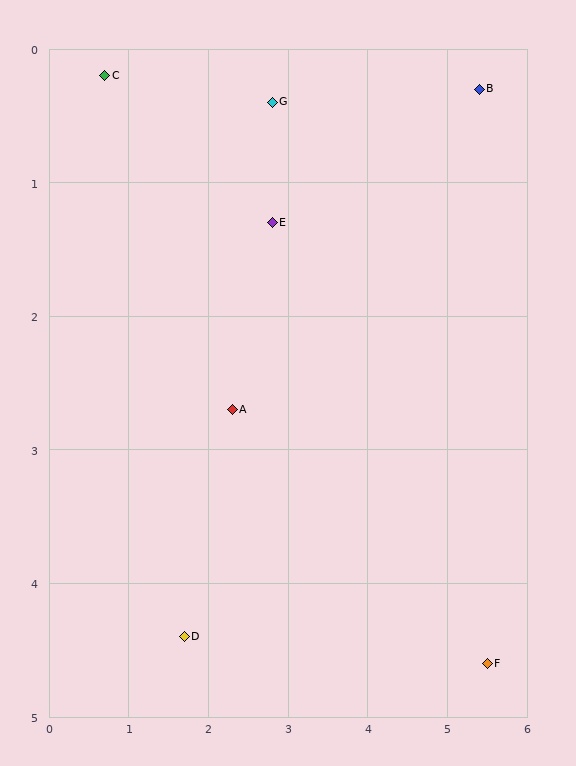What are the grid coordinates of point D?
Point D is at approximately (1.7, 4.4).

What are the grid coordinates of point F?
Point F is at approximately (5.5, 4.6).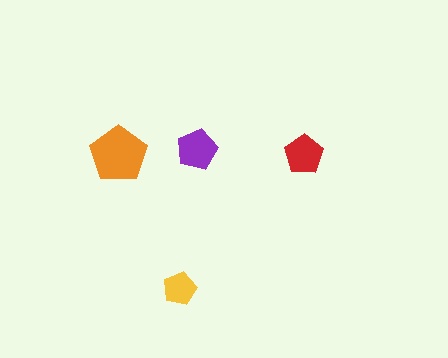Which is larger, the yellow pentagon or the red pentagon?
The red one.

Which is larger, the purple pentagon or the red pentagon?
The purple one.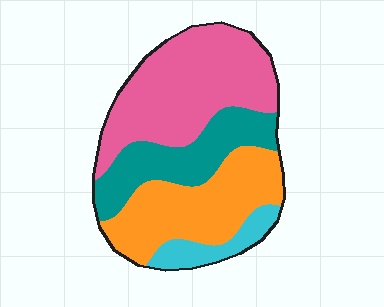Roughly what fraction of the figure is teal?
Teal covers about 20% of the figure.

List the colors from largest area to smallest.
From largest to smallest: pink, orange, teal, cyan.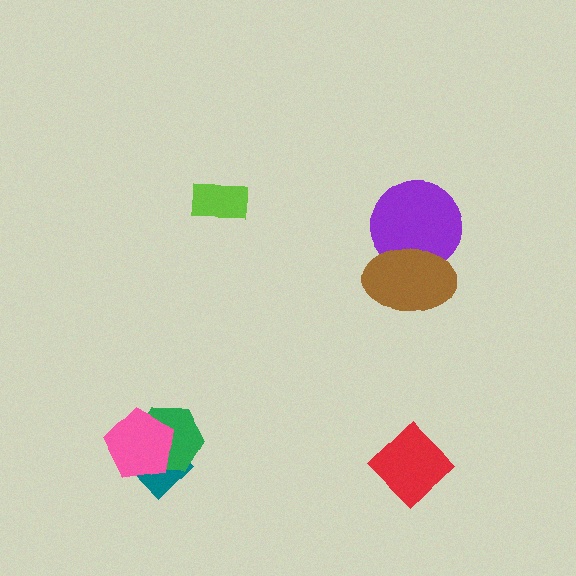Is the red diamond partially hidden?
No, no other shape covers it.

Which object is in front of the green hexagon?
The pink pentagon is in front of the green hexagon.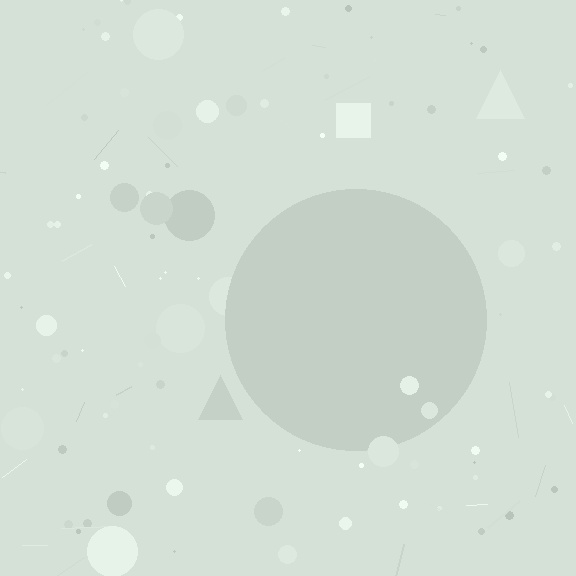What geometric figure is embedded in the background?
A circle is embedded in the background.